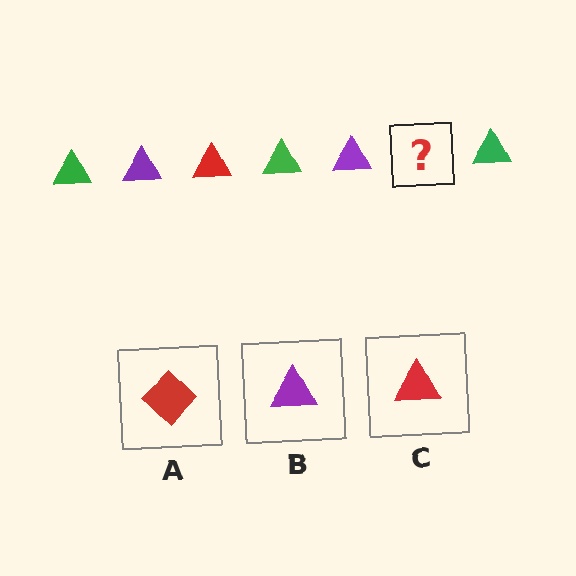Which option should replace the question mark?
Option C.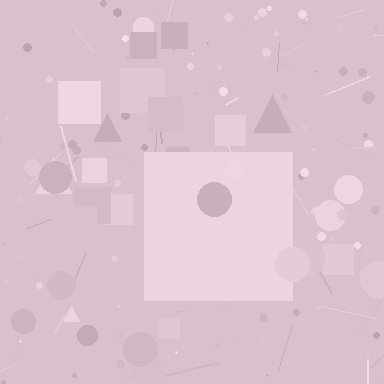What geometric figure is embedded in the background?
A square is embedded in the background.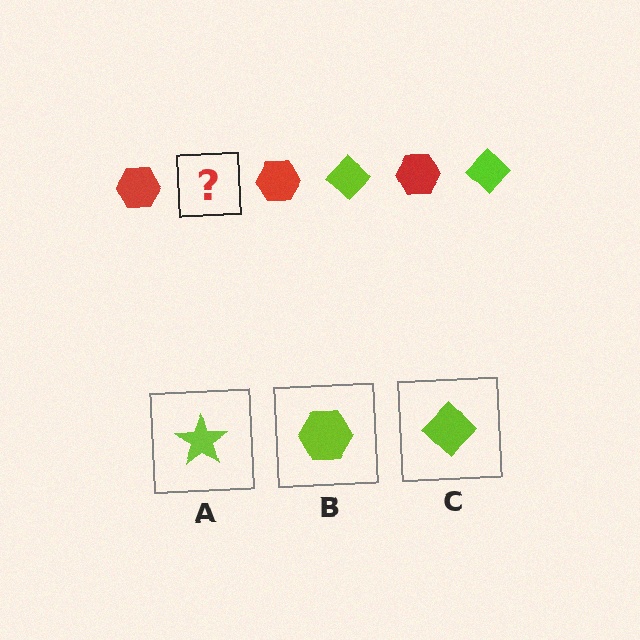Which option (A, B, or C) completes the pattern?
C.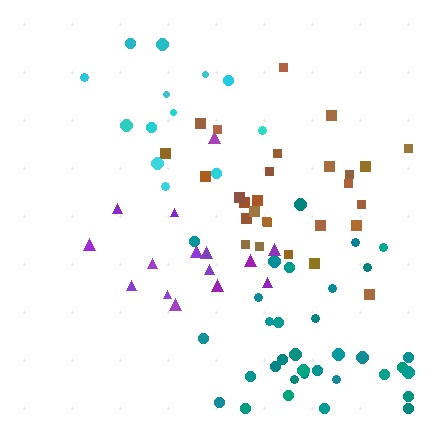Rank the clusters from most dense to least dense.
brown, teal, cyan, purple.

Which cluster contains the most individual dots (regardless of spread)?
Teal (34).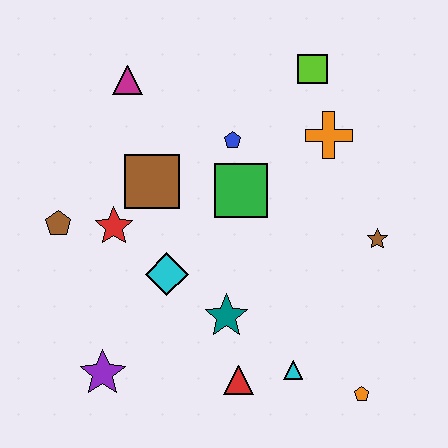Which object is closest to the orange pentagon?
The cyan triangle is closest to the orange pentagon.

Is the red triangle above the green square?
No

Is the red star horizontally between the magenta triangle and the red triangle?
No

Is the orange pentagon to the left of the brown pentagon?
No